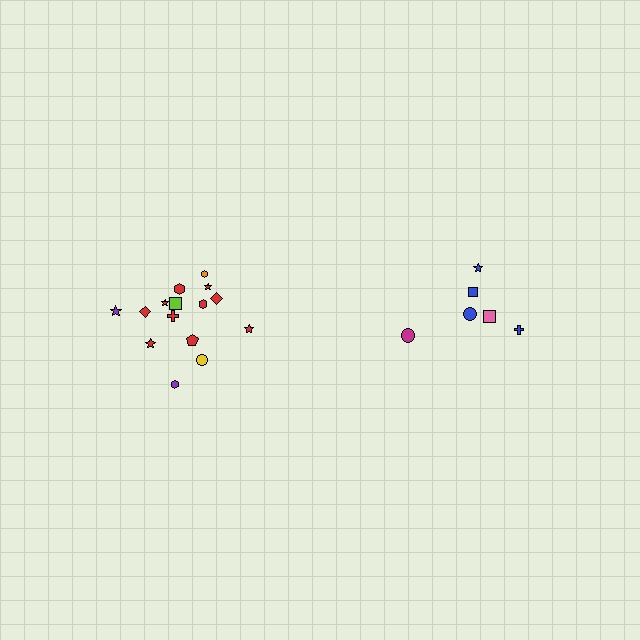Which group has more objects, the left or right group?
The left group.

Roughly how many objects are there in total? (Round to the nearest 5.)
Roughly 20 objects in total.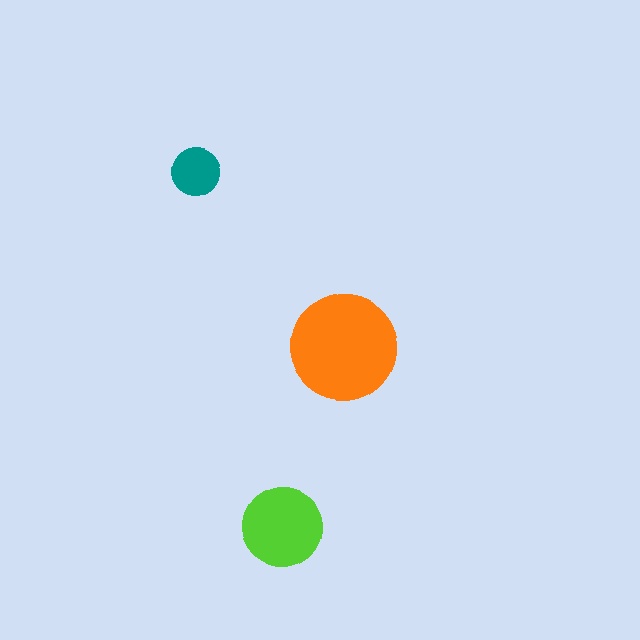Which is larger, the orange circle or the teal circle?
The orange one.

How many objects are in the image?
There are 3 objects in the image.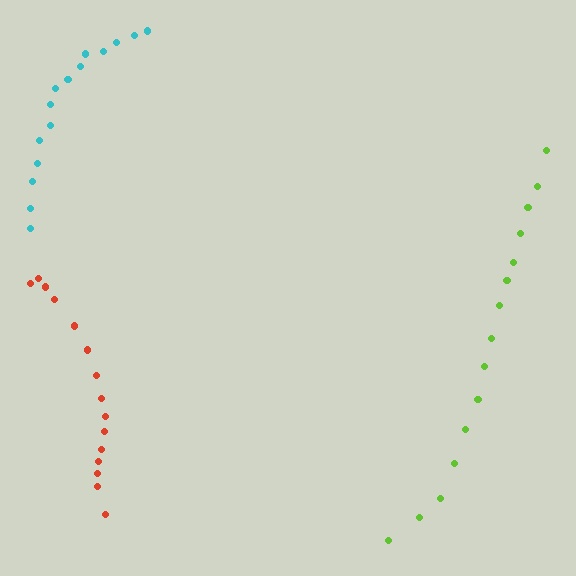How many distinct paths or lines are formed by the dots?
There are 3 distinct paths.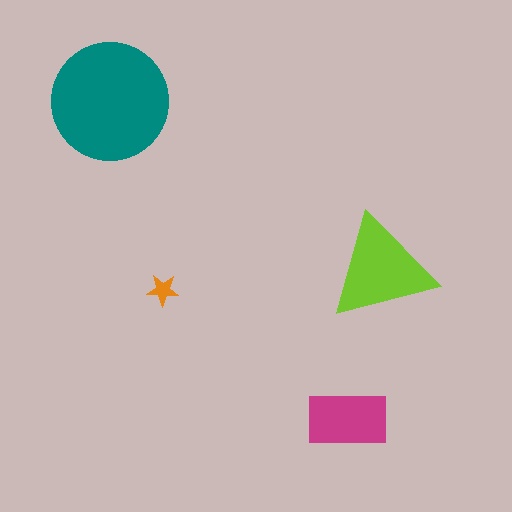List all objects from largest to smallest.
The teal circle, the lime triangle, the magenta rectangle, the orange star.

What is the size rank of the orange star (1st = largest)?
4th.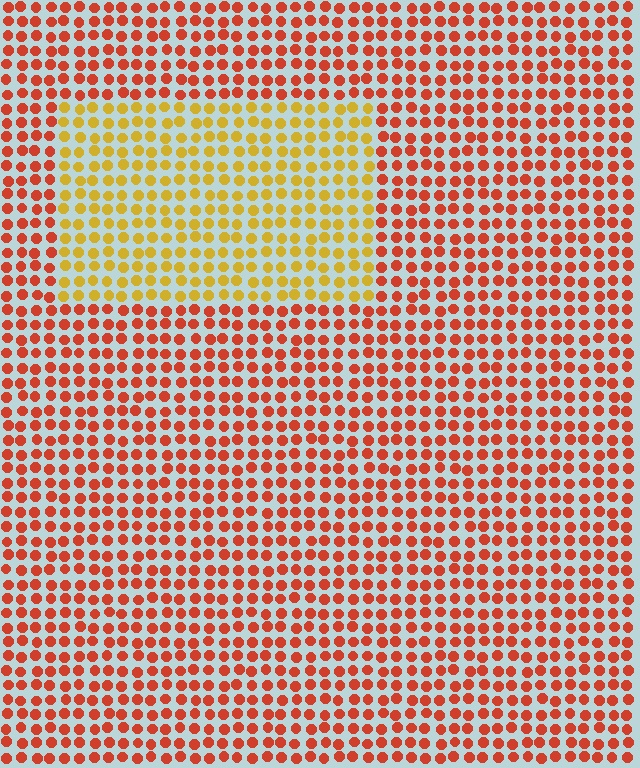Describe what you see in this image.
The image is filled with small red elements in a uniform arrangement. A rectangle-shaped region is visible where the elements are tinted to a slightly different hue, forming a subtle color boundary.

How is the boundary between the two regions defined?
The boundary is defined purely by a slight shift in hue (about 41 degrees). Spacing, size, and orientation are identical on both sides.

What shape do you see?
I see a rectangle.